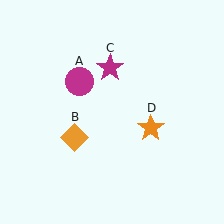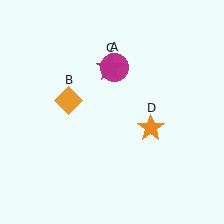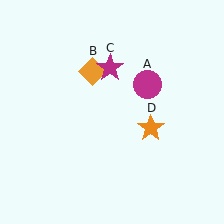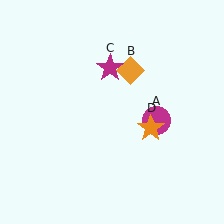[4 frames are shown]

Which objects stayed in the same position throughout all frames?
Magenta star (object C) and orange star (object D) remained stationary.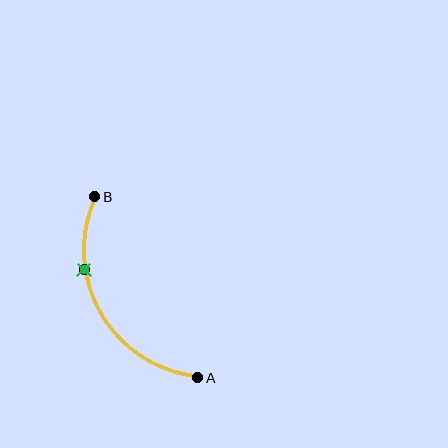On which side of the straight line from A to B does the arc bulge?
The arc bulges to the left of the straight line connecting A and B.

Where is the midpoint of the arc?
The arc midpoint is the point on the curve farthest from the straight line joining A and B. It sits to the left of that line.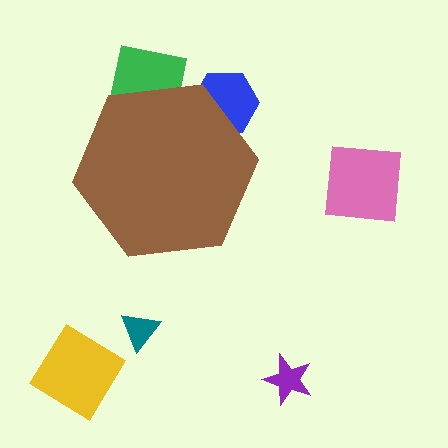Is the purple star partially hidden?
No, the purple star is fully visible.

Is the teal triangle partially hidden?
No, the teal triangle is fully visible.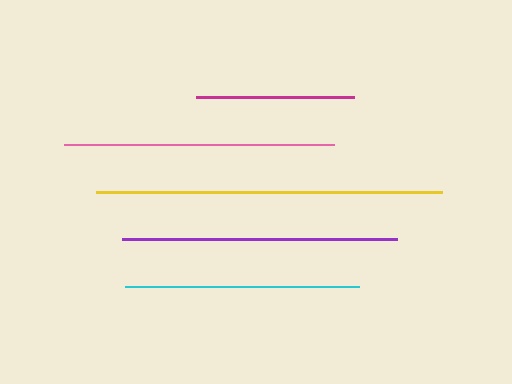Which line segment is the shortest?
The magenta line is the shortest at approximately 158 pixels.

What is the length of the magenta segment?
The magenta segment is approximately 158 pixels long.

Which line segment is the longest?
The yellow line is the longest at approximately 346 pixels.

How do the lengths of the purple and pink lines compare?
The purple and pink lines are approximately the same length.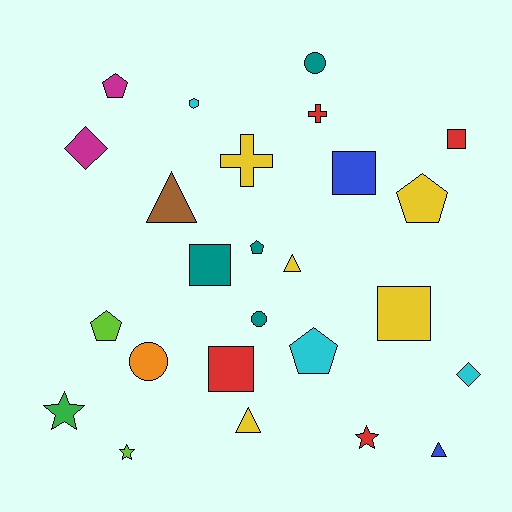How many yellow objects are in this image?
There are 5 yellow objects.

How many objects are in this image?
There are 25 objects.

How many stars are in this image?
There are 3 stars.